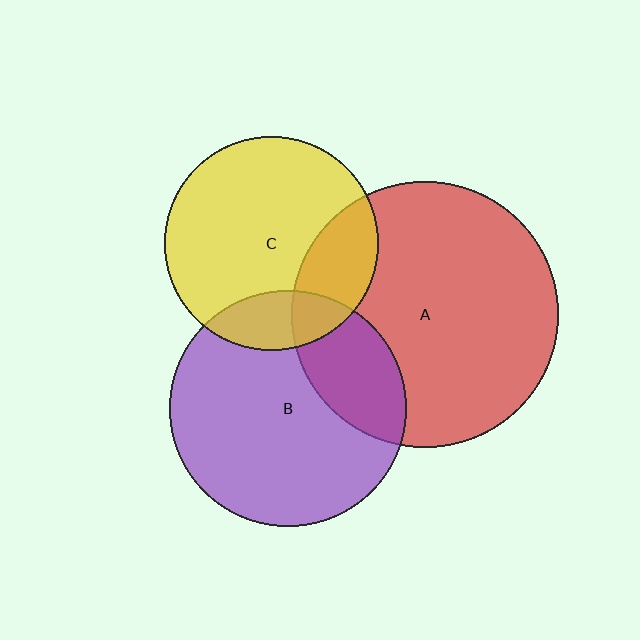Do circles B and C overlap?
Yes.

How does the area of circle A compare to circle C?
Approximately 1.6 times.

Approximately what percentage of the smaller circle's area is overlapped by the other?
Approximately 15%.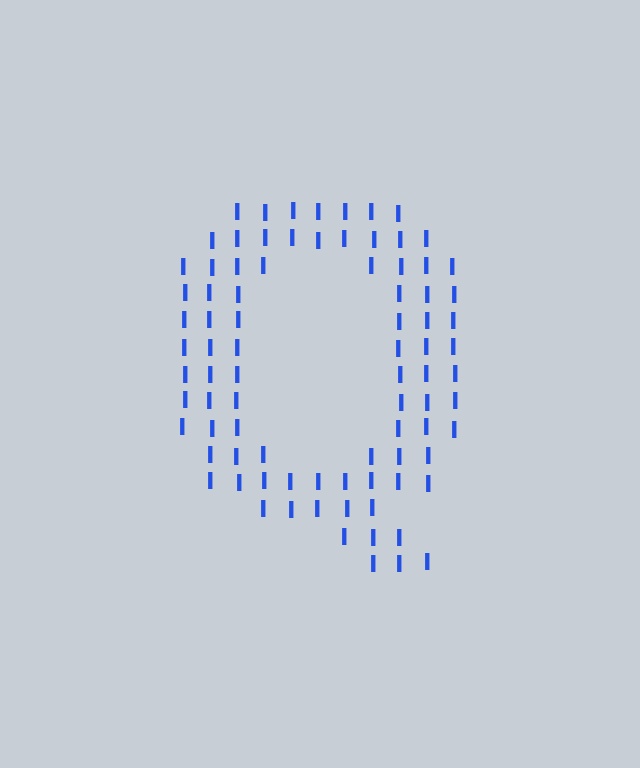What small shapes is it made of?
It is made of small letter I's.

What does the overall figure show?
The overall figure shows the letter Q.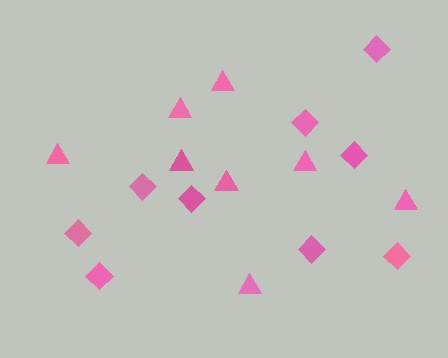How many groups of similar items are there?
There are 2 groups: one group of triangles (8) and one group of diamonds (9).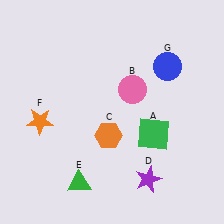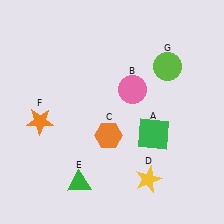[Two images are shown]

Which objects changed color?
D changed from purple to yellow. G changed from blue to lime.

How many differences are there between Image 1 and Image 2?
There are 2 differences between the two images.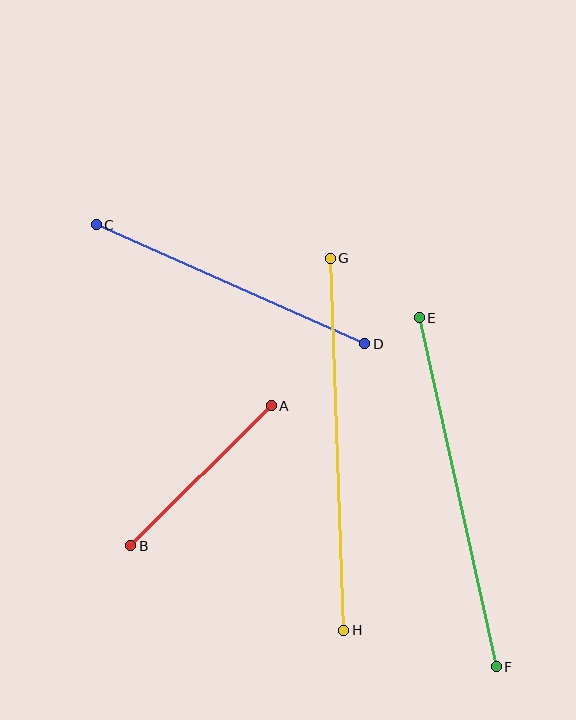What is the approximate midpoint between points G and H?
The midpoint is at approximately (337, 444) pixels.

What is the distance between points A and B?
The distance is approximately 198 pixels.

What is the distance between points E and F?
The distance is approximately 357 pixels.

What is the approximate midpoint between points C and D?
The midpoint is at approximately (231, 284) pixels.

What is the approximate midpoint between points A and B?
The midpoint is at approximately (201, 476) pixels.